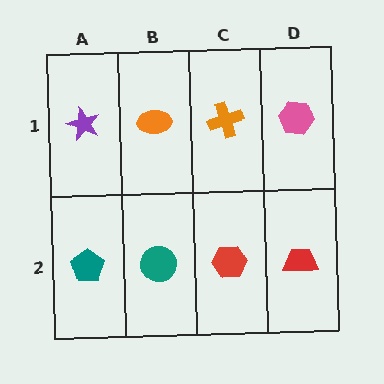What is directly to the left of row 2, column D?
A red hexagon.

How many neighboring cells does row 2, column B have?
3.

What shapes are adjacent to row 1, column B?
A teal circle (row 2, column B), a purple star (row 1, column A), an orange cross (row 1, column C).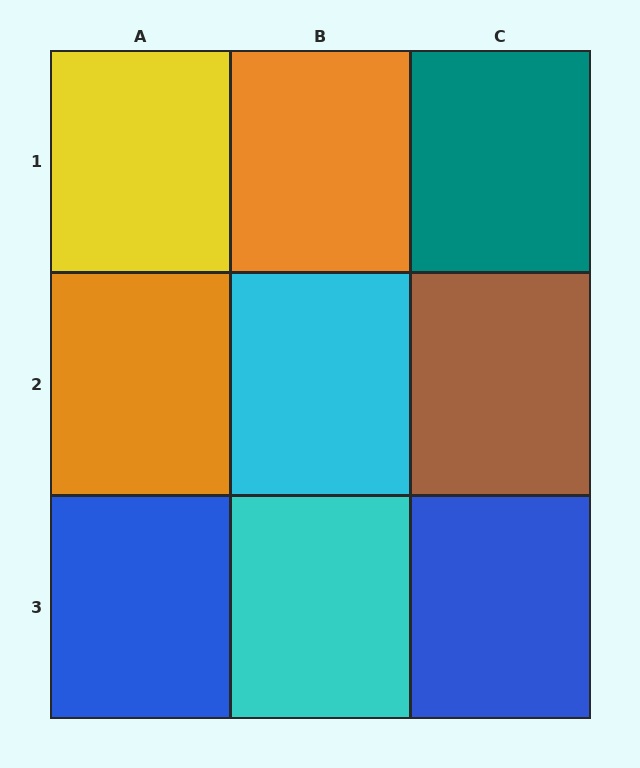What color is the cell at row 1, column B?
Orange.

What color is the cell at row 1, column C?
Teal.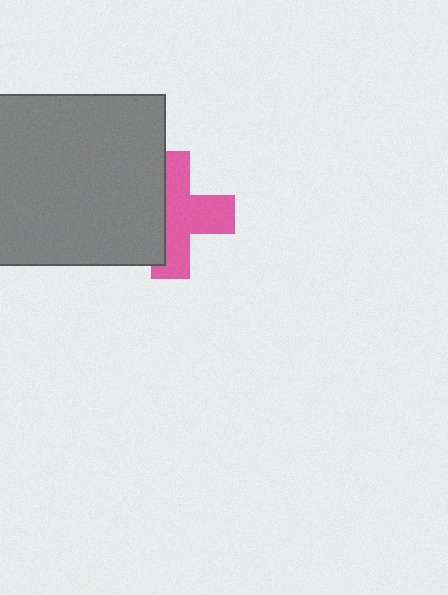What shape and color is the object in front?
The object in front is a gray square.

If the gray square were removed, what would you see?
You would see the complete pink cross.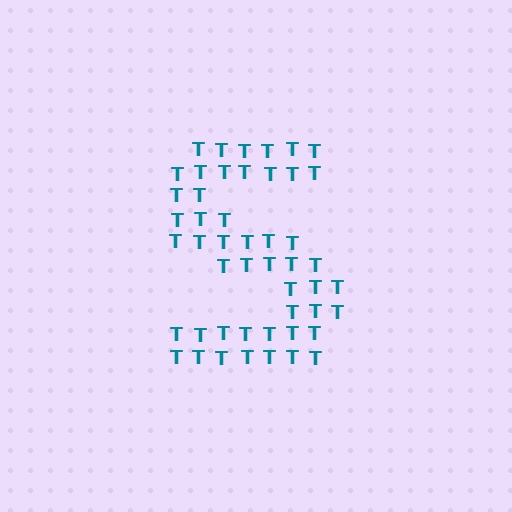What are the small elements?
The small elements are letter T's.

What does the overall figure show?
The overall figure shows the letter S.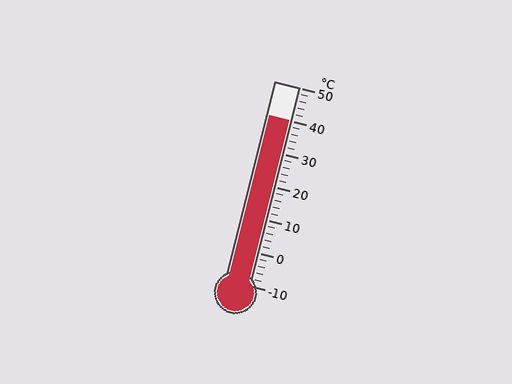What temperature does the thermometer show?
The thermometer shows approximately 40°C.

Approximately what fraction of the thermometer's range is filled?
The thermometer is filled to approximately 85% of its range.